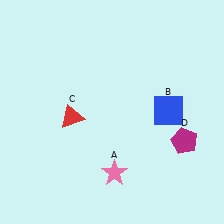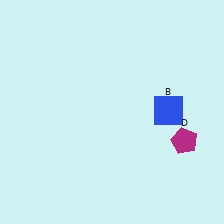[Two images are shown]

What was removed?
The pink star (A), the red triangle (C) were removed in Image 2.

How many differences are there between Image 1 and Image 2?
There are 2 differences between the two images.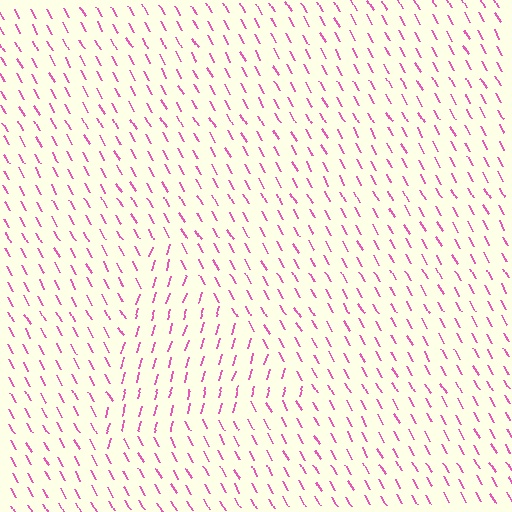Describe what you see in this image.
The image is filled with small pink line segments. A triangle region in the image has lines oriented differently from the surrounding lines, creating a visible texture boundary.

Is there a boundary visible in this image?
Yes, there is a texture boundary formed by a change in line orientation.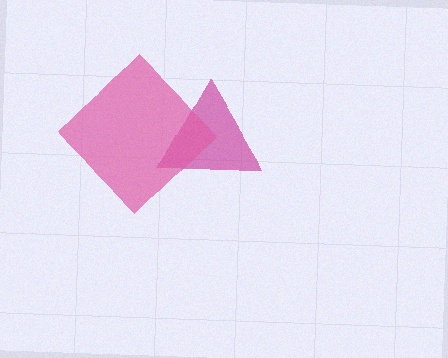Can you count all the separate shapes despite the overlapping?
Yes, there are 2 separate shapes.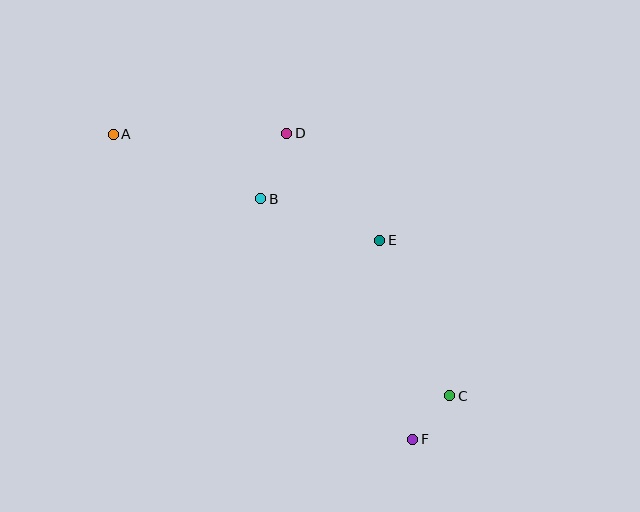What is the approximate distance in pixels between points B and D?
The distance between B and D is approximately 71 pixels.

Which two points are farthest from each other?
Points A and F are farthest from each other.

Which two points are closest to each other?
Points C and F are closest to each other.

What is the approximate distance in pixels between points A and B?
The distance between A and B is approximately 161 pixels.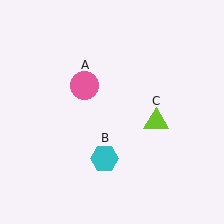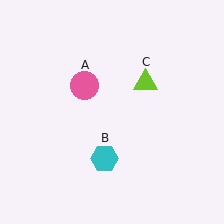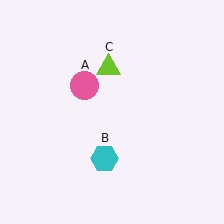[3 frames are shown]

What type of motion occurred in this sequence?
The lime triangle (object C) rotated counterclockwise around the center of the scene.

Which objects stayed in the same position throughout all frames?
Pink circle (object A) and cyan hexagon (object B) remained stationary.